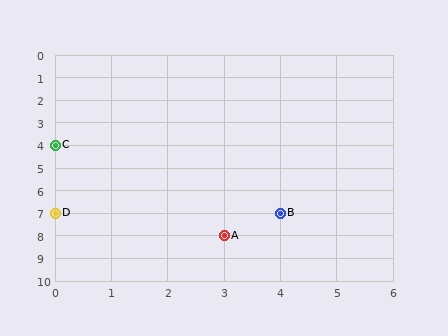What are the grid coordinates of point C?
Point C is at grid coordinates (0, 4).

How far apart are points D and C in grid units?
Points D and C are 3 rows apart.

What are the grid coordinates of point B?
Point B is at grid coordinates (4, 7).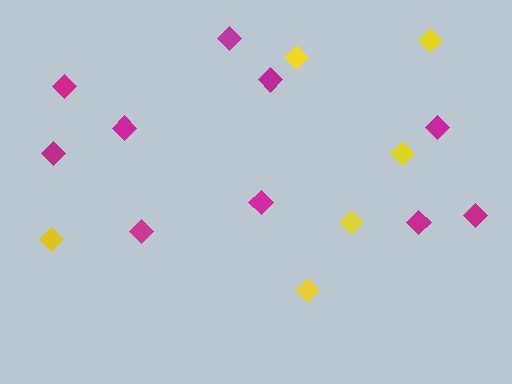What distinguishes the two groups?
There are 2 groups: one group of yellow diamonds (6) and one group of magenta diamonds (10).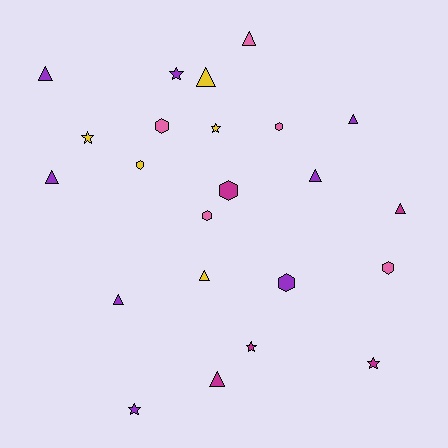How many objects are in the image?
There are 23 objects.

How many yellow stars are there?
There are 2 yellow stars.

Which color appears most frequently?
Purple, with 8 objects.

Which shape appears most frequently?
Triangle, with 10 objects.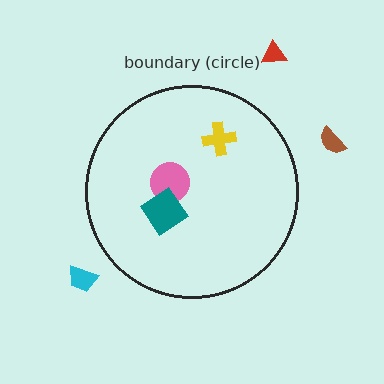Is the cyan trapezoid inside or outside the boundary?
Outside.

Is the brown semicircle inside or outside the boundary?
Outside.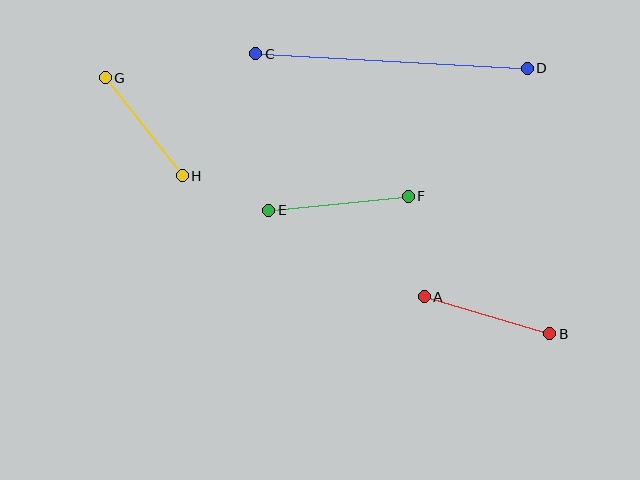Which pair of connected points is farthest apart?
Points C and D are farthest apart.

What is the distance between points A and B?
The distance is approximately 131 pixels.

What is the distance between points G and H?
The distance is approximately 125 pixels.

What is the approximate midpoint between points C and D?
The midpoint is at approximately (391, 61) pixels.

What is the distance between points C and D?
The distance is approximately 272 pixels.